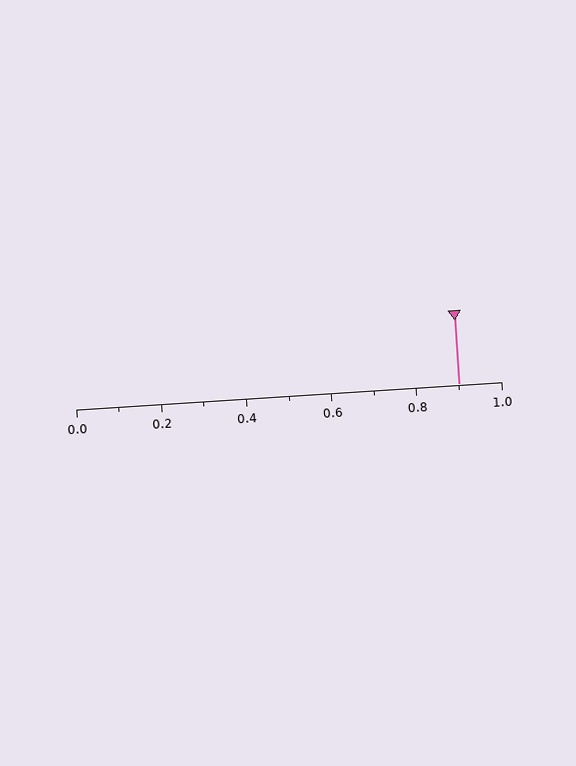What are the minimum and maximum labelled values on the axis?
The axis runs from 0.0 to 1.0.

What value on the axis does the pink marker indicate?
The marker indicates approximately 0.9.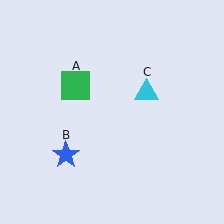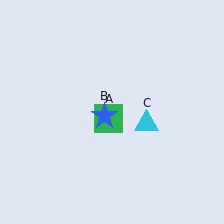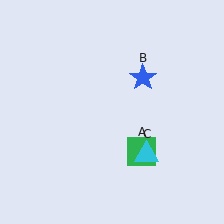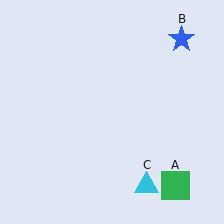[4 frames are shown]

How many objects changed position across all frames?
3 objects changed position: green square (object A), blue star (object B), cyan triangle (object C).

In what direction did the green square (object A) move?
The green square (object A) moved down and to the right.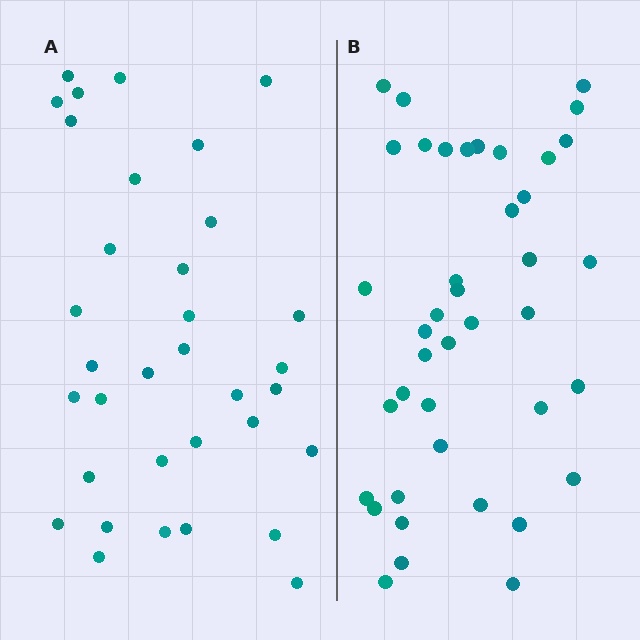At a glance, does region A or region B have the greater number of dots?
Region B (the right region) has more dots.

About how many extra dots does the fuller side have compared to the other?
Region B has roughly 8 or so more dots than region A.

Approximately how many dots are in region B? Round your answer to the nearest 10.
About 40 dots. (The exact count is 41, which rounds to 40.)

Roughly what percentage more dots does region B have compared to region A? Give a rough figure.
About 20% more.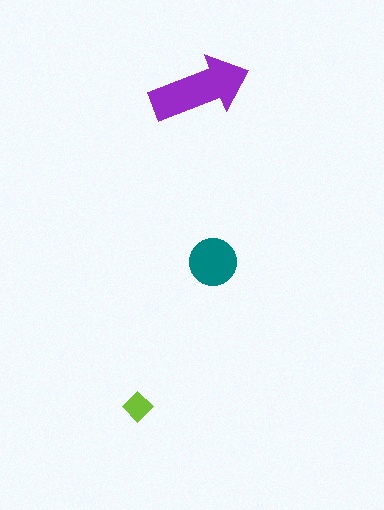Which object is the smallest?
The lime diamond.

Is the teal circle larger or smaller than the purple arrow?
Smaller.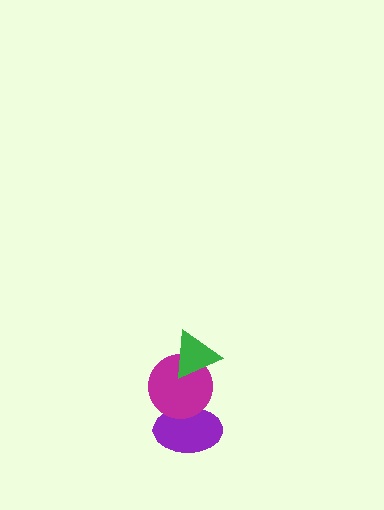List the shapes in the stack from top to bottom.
From top to bottom: the green triangle, the magenta circle, the purple ellipse.